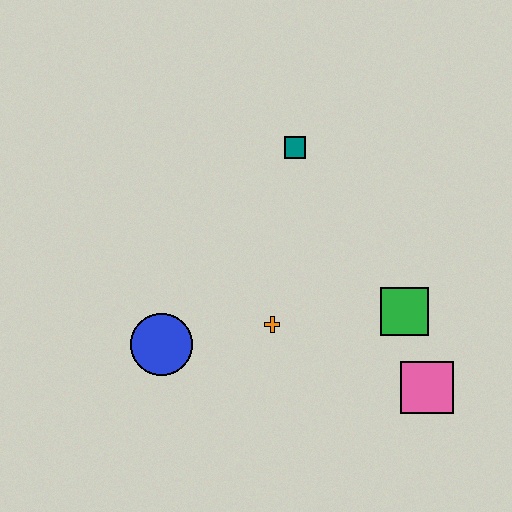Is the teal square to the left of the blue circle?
No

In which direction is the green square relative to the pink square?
The green square is above the pink square.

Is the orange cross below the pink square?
No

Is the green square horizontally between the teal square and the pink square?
Yes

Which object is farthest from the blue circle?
The pink square is farthest from the blue circle.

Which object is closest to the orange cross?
The blue circle is closest to the orange cross.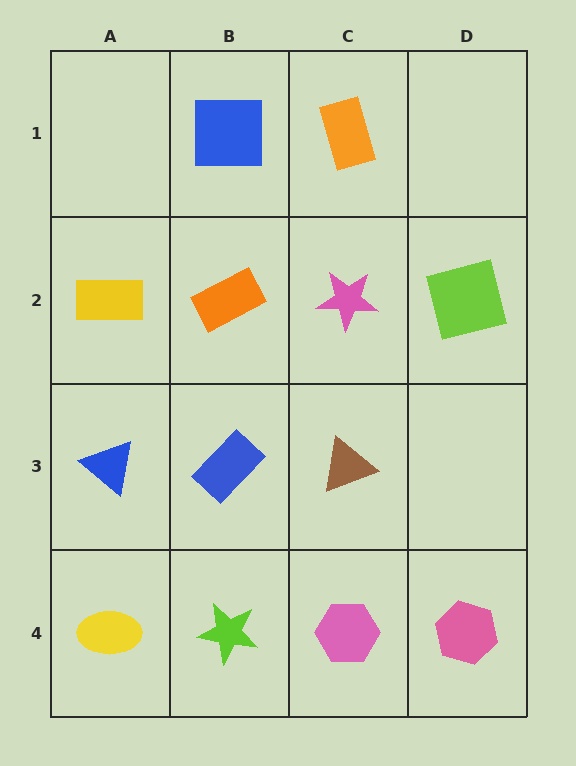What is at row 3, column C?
A brown triangle.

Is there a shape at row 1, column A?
No, that cell is empty.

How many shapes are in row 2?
4 shapes.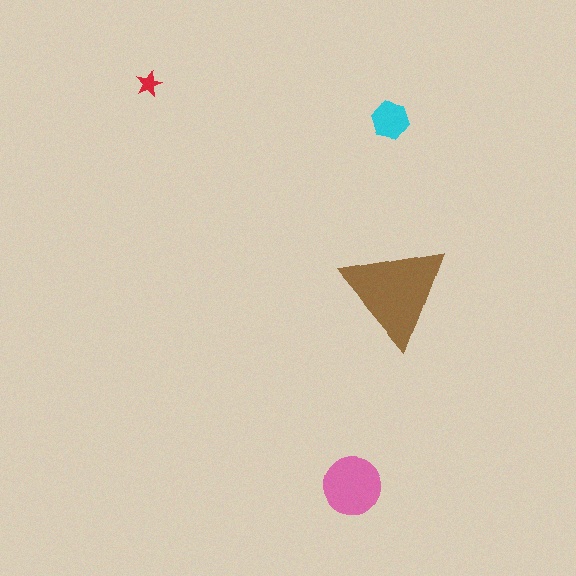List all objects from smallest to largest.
The red star, the cyan hexagon, the pink circle, the brown triangle.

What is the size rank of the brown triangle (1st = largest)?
1st.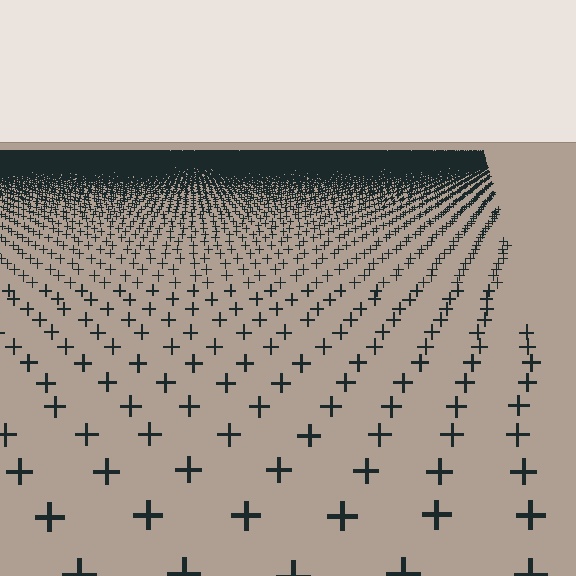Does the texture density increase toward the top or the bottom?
Density increases toward the top.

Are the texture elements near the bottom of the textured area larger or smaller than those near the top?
Larger. Near the bottom, elements are closer to the viewer and appear at a bigger on-screen size.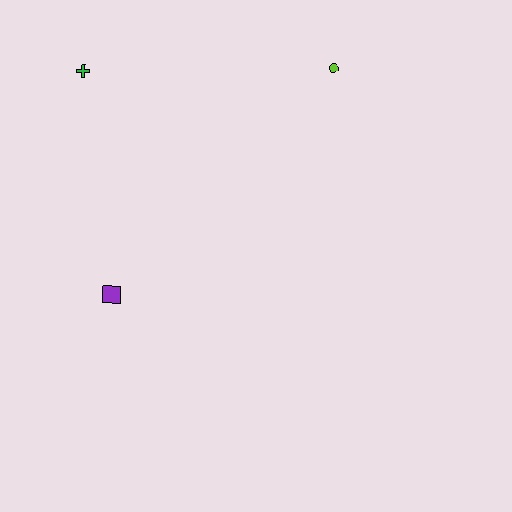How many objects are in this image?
There are 3 objects.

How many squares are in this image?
There is 1 square.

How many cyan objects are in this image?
There are no cyan objects.